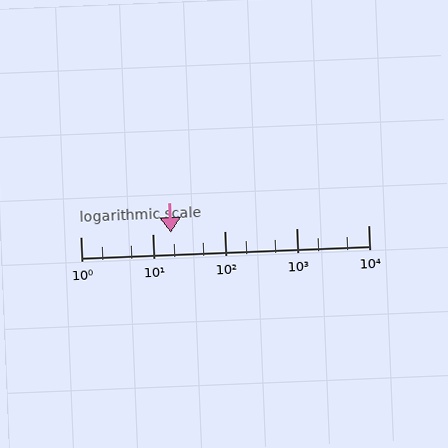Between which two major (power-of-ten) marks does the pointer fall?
The pointer is between 10 and 100.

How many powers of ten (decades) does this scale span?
The scale spans 4 decades, from 1 to 10000.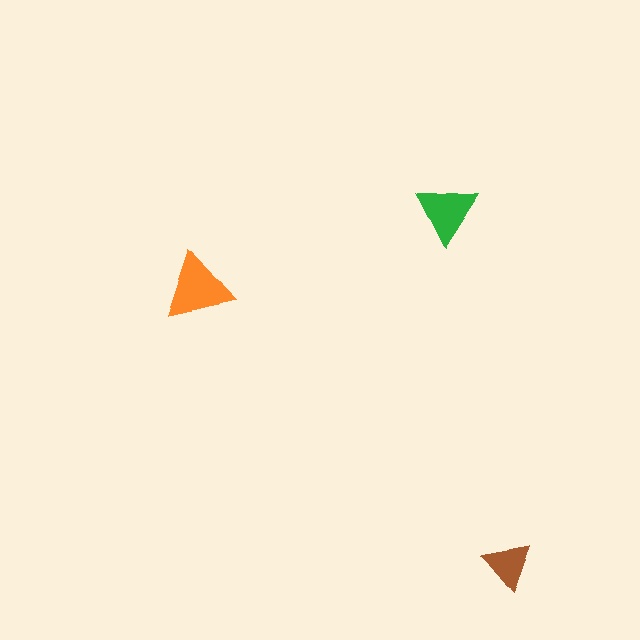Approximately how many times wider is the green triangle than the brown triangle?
About 1.5 times wider.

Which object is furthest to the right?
The brown triangle is rightmost.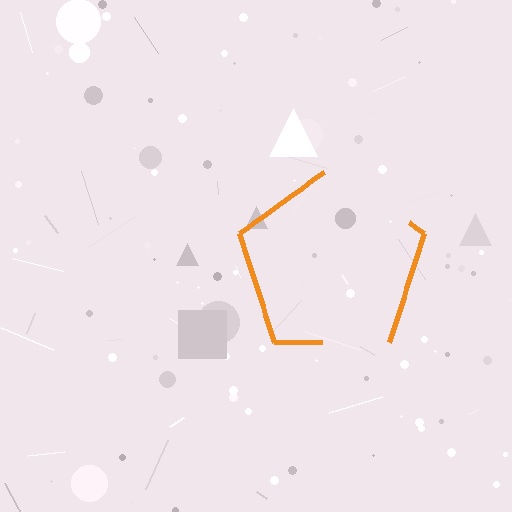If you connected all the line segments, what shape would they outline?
They would outline a pentagon.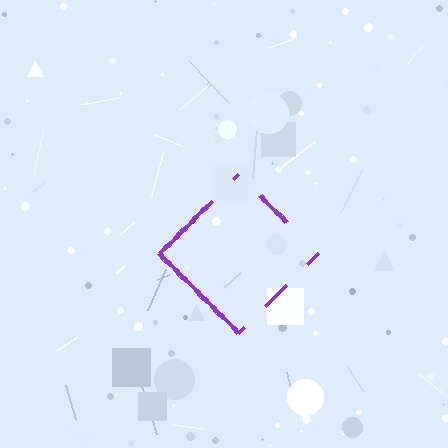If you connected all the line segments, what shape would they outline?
They would outline a diamond.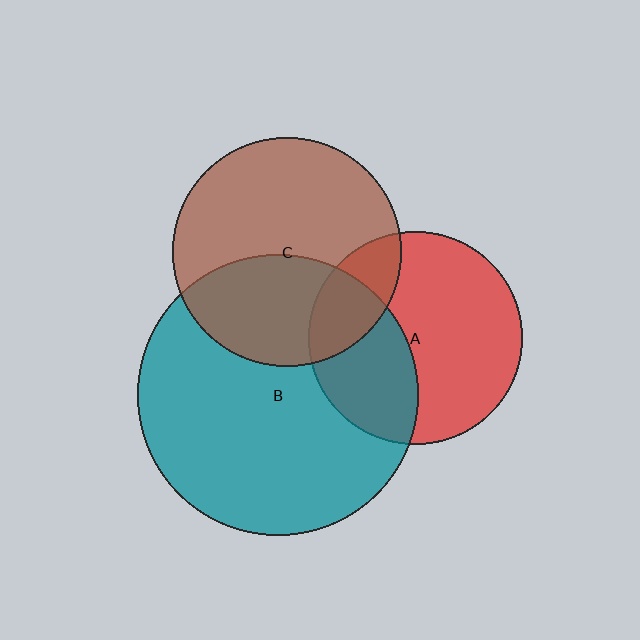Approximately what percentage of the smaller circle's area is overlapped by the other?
Approximately 40%.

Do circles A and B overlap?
Yes.